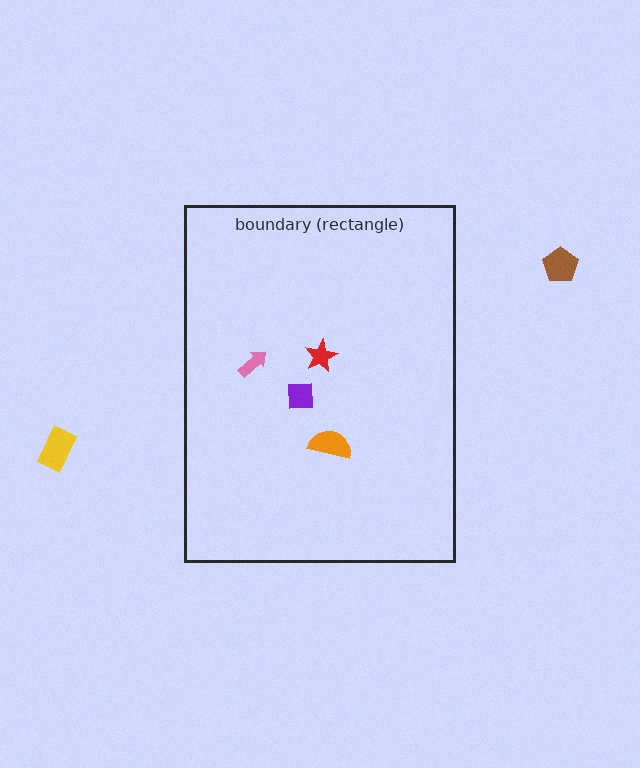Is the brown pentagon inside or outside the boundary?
Outside.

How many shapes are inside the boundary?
4 inside, 2 outside.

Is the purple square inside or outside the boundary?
Inside.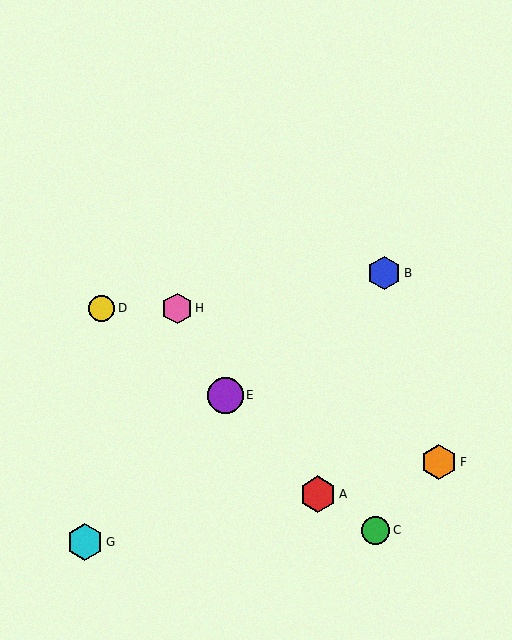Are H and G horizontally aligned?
No, H is at y≈308 and G is at y≈542.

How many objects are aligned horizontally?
2 objects (D, H) are aligned horizontally.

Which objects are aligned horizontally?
Objects D, H are aligned horizontally.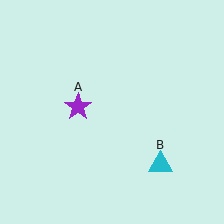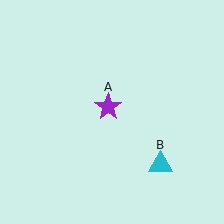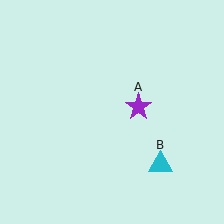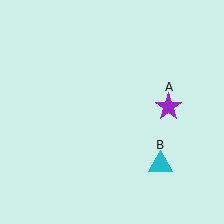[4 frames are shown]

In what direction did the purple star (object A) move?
The purple star (object A) moved right.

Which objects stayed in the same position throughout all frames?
Cyan triangle (object B) remained stationary.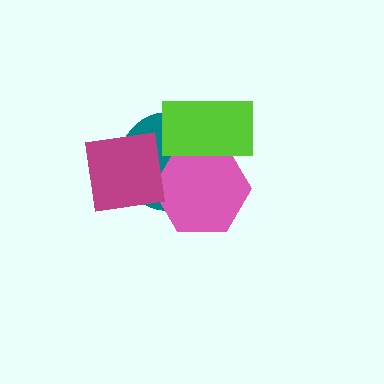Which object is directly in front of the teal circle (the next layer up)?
The pink hexagon is directly in front of the teal circle.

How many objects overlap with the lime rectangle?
2 objects overlap with the lime rectangle.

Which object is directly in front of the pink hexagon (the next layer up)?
The lime rectangle is directly in front of the pink hexagon.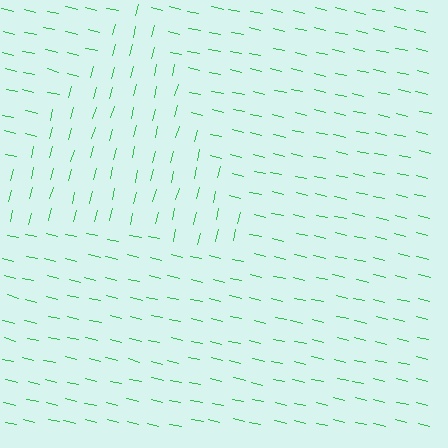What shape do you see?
I see a triangle.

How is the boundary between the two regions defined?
The boundary is defined purely by a change in line orientation (approximately 89 degrees difference). All lines are the same color and thickness.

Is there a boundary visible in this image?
Yes, there is a texture boundary formed by a change in line orientation.